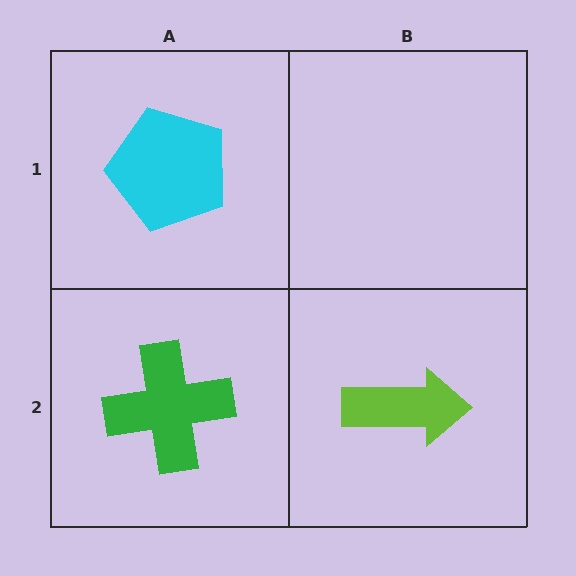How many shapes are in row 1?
1 shape.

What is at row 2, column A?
A green cross.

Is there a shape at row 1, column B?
No, that cell is empty.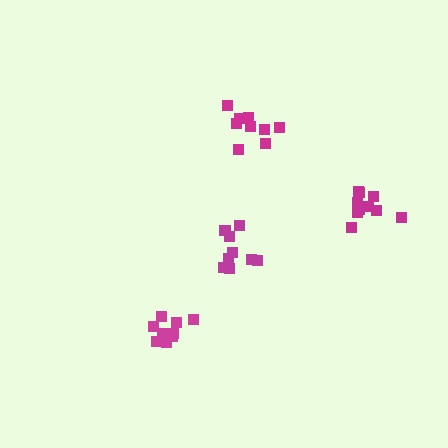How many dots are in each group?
Group 1: 11 dots, Group 2: 10 dots, Group 3: 9 dots, Group 4: 10 dots (40 total).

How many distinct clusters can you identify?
There are 4 distinct clusters.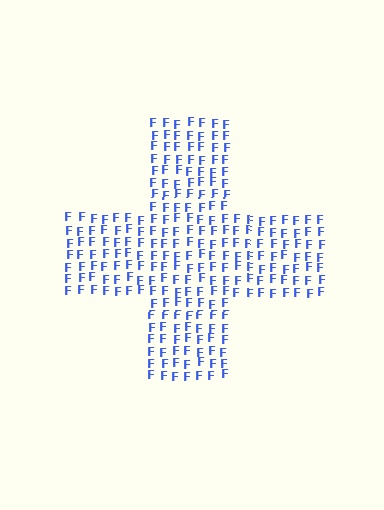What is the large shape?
The large shape is a cross.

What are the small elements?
The small elements are letter F's.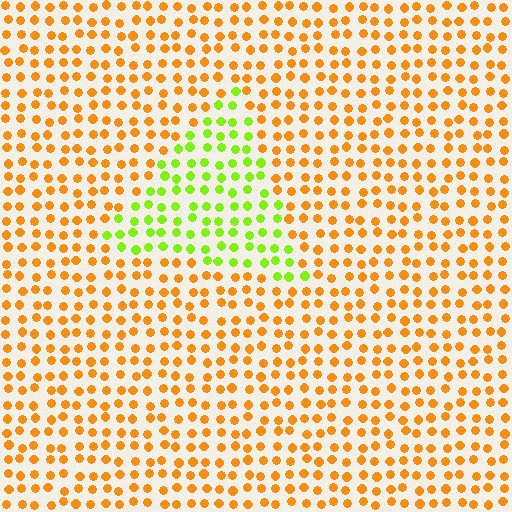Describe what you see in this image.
The image is filled with small orange elements in a uniform arrangement. A triangle-shaped region is visible where the elements are tinted to a slightly different hue, forming a subtle color boundary.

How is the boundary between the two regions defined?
The boundary is defined purely by a slight shift in hue (about 59 degrees). Spacing, size, and orientation are identical on both sides.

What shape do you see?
I see a triangle.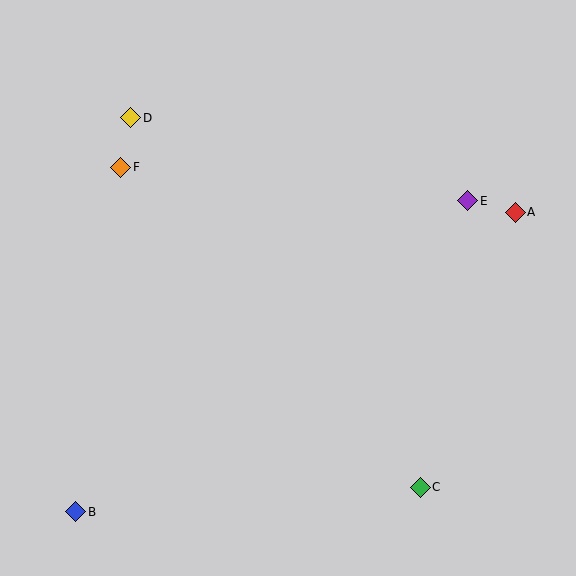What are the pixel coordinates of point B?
Point B is at (76, 512).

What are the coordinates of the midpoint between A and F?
The midpoint between A and F is at (318, 190).